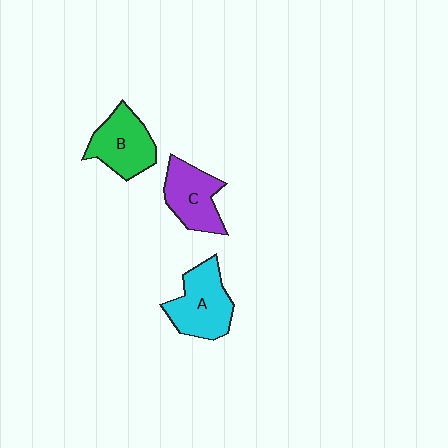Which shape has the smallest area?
Shape C (purple).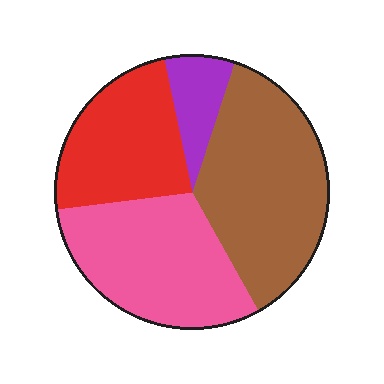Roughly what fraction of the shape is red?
Red takes up less than a quarter of the shape.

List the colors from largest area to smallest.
From largest to smallest: brown, pink, red, purple.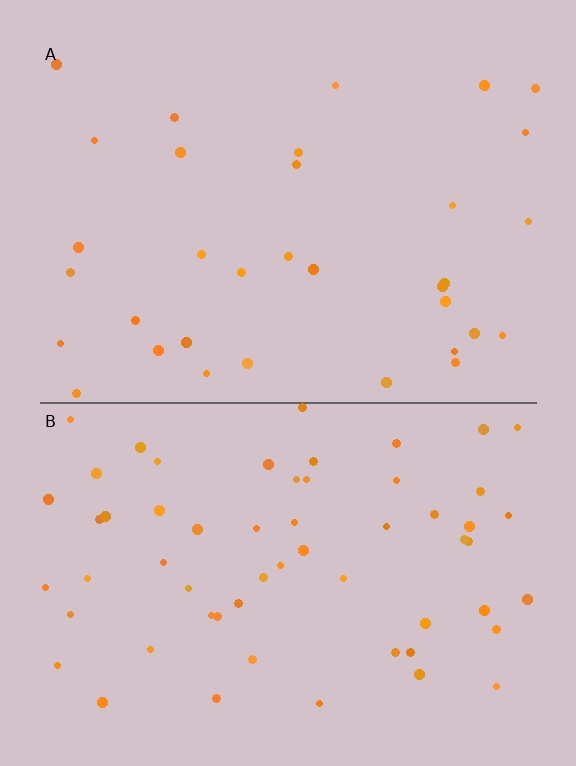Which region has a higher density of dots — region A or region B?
B (the bottom).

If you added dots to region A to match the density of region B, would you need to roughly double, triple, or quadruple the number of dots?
Approximately double.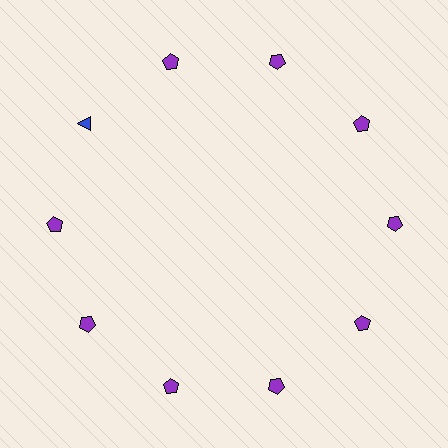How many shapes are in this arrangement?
There are 10 shapes arranged in a ring pattern.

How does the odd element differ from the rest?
It differs in both color (blue instead of purple) and shape (triangle instead of pentagon).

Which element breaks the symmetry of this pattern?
The blue triangle at roughly the 10 o'clock position breaks the symmetry. All other shapes are purple pentagons.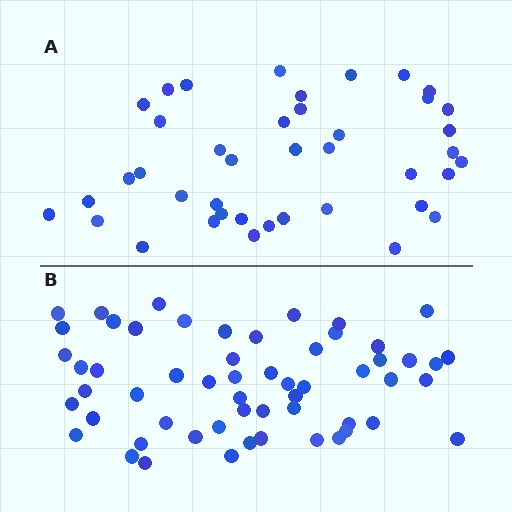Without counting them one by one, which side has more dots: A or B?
Region B (the bottom region) has more dots.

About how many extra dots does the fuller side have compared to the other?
Region B has approximately 15 more dots than region A.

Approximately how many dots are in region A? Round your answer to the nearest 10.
About 40 dots. (The exact count is 41, which rounds to 40.)